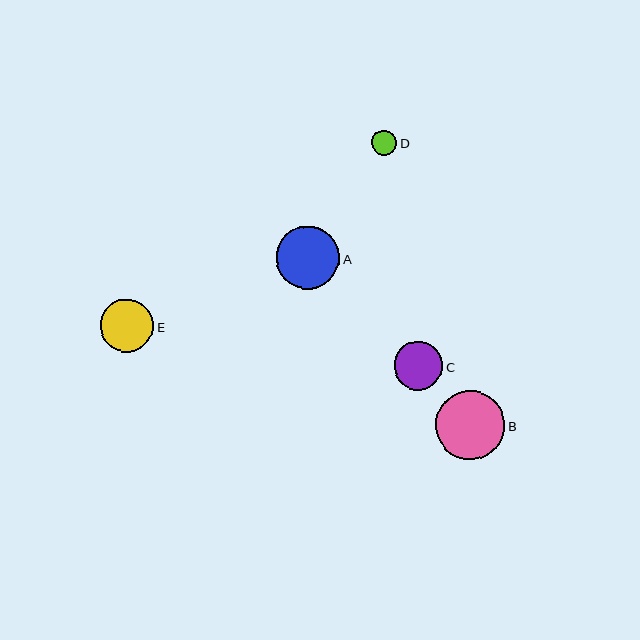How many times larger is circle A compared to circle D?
Circle A is approximately 2.5 times the size of circle D.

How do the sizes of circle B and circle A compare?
Circle B and circle A are approximately the same size.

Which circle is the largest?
Circle B is the largest with a size of approximately 69 pixels.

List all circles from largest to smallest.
From largest to smallest: B, A, E, C, D.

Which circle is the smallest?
Circle D is the smallest with a size of approximately 25 pixels.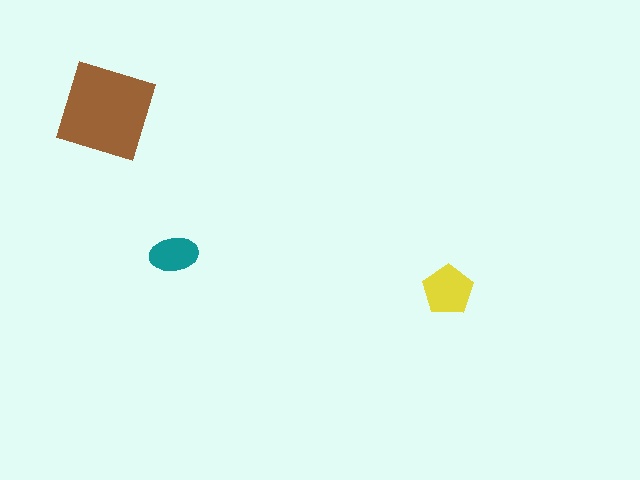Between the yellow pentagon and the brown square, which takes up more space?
The brown square.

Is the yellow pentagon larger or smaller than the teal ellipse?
Larger.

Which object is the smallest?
The teal ellipse.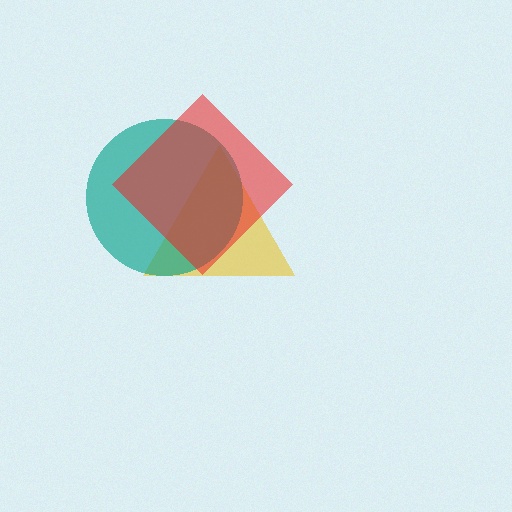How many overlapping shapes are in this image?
There are 3 overlapping shapes in the image.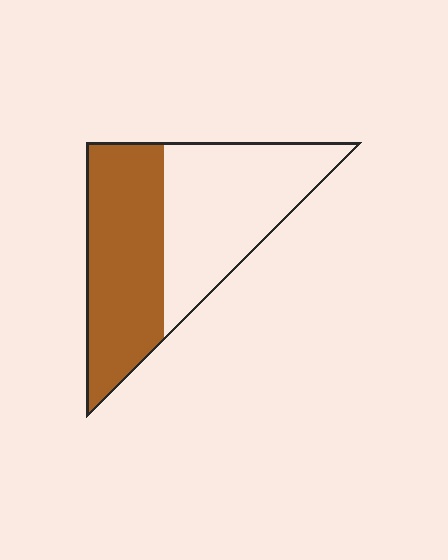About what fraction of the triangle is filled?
About one half (1/2).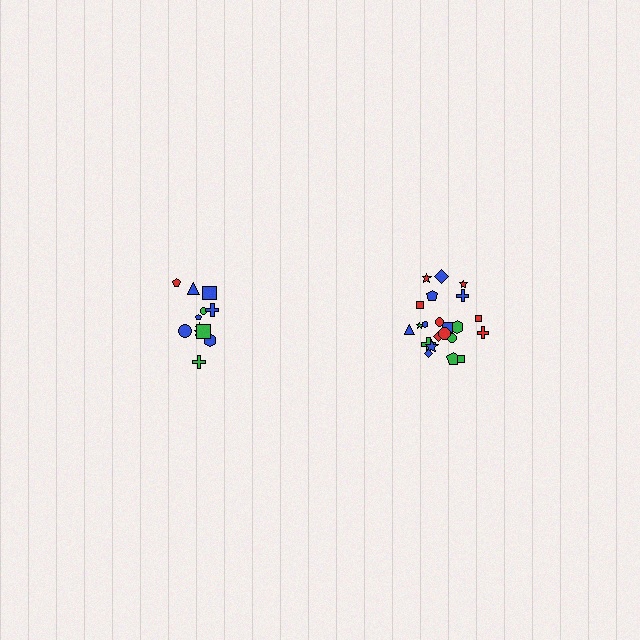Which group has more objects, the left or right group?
The right group.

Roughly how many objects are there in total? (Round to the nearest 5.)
Roughly 35 objects in total.